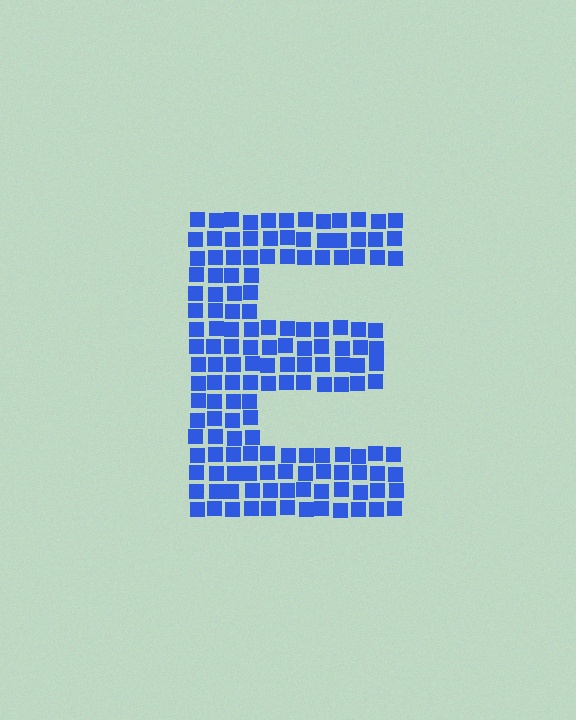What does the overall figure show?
The overall figure shows the letter E.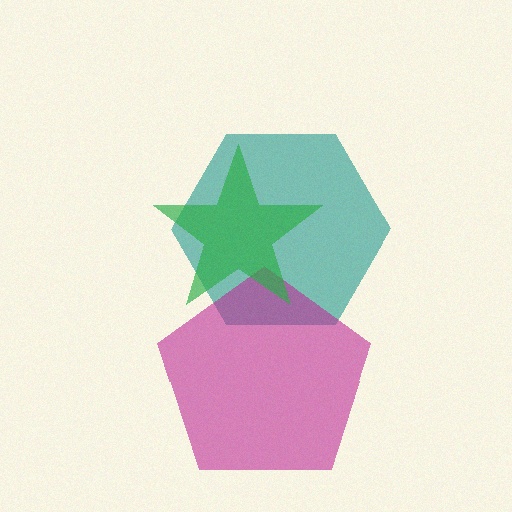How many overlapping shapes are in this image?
There are 3 overlapping shapes in the image.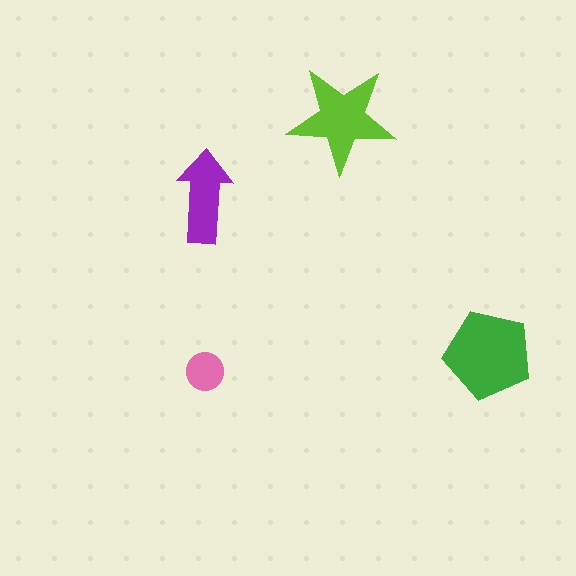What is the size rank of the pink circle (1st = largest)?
4th.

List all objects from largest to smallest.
The green pentagon, the lime star, the purple arrow, the pink circle.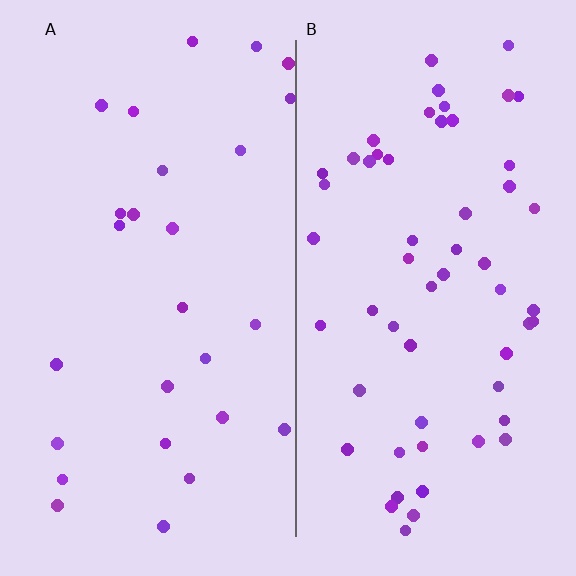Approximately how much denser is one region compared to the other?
Approximately 2.1× — region B over region A.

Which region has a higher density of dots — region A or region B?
B (the right).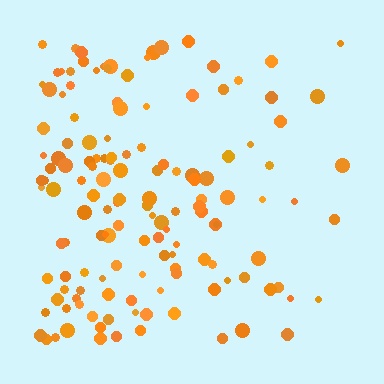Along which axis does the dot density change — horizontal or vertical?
Horizontal.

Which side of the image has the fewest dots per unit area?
The right.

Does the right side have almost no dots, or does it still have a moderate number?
Still a moderate number, just noticeably fewer than the left.